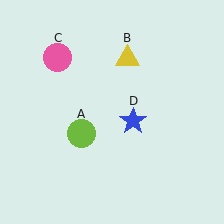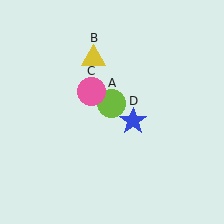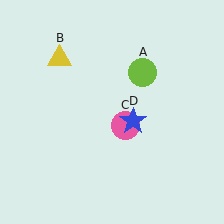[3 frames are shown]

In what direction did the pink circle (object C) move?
The pink circle (object C) moved down and to the right.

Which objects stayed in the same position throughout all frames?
Blue star (object D) remained stationary.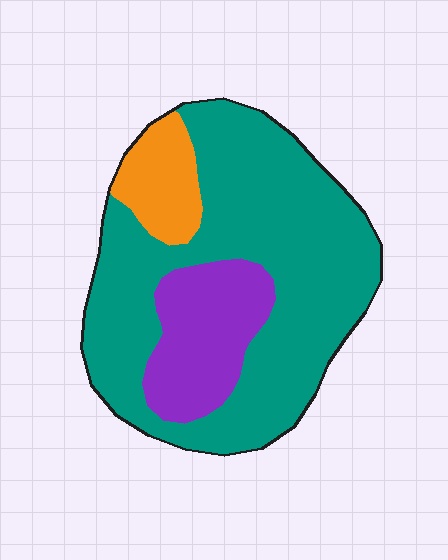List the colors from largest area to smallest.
From largest to smallest: teal, purple, orange.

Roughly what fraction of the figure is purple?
Purple takes up about one fifth (1/5) of the figure.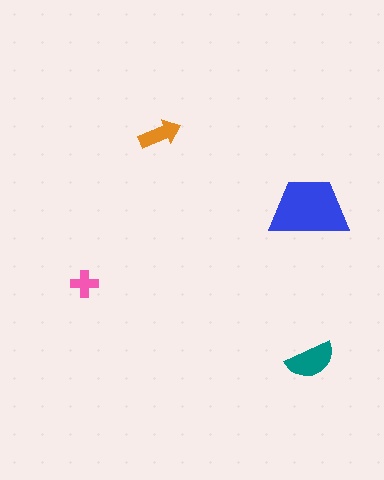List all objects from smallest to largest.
The pink cross, the orange arrow, the teal semicircle, the blue trapezoid.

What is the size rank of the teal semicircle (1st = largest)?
2nd.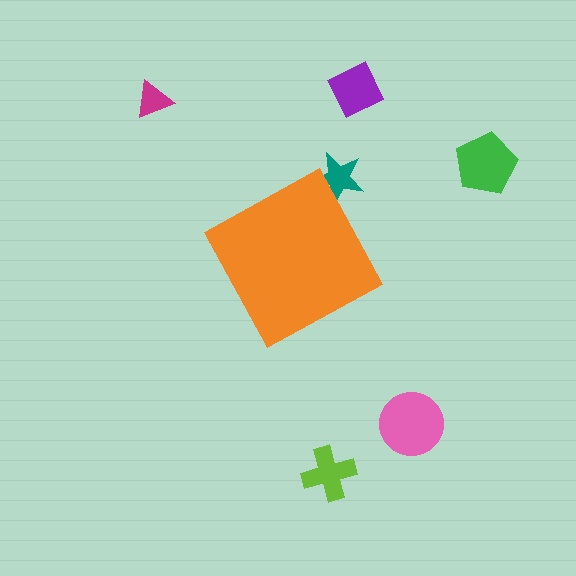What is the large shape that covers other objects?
An orange diamond.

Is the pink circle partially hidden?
No, the pink circle is fully visible.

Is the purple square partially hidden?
No, the purple square is fully visible.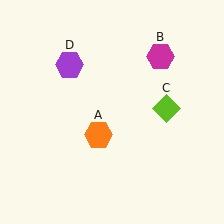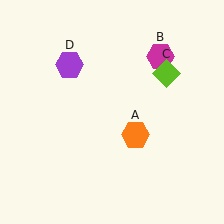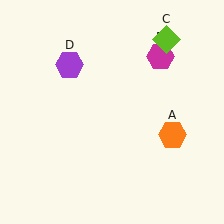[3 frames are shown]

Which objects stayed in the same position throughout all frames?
Magenta hexagon (object B) and purple hexagon (object D) remained stationary.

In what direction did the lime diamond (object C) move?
The lime diamond (object C) moved up.